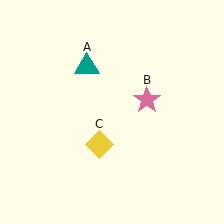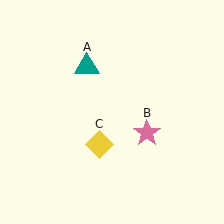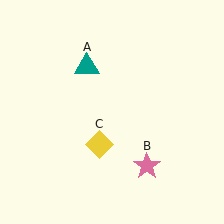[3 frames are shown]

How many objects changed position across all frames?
1 object changed position: pink star (object B).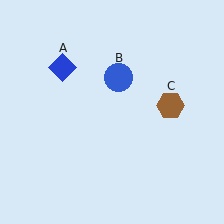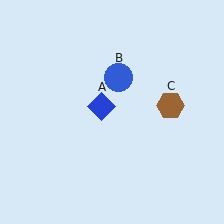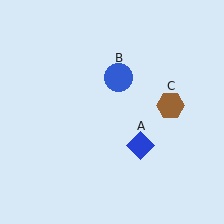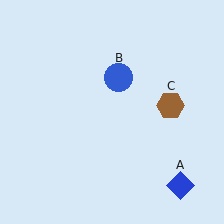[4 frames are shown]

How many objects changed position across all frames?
1 object changed position: blue diamond (object A).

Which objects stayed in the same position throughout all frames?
Blue circle (object B) and brown hexagon (object C) remained stationary.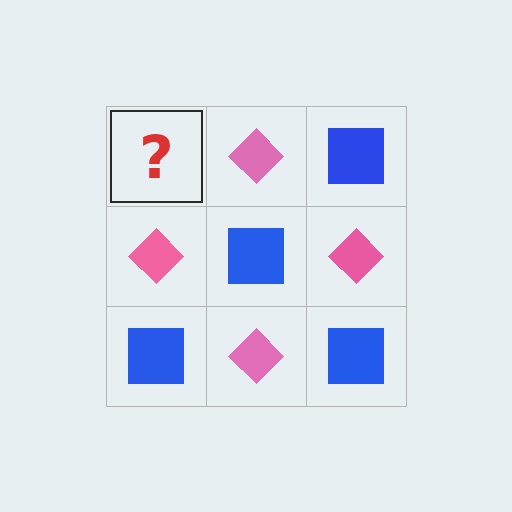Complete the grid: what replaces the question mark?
The question mark should be replaced with a blue square.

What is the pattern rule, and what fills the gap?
The rule is that it alternates blue square and pink diamond in a checkerboard pattern. The gap should be filled with a blue square.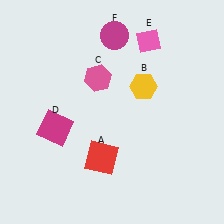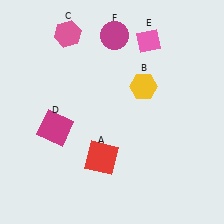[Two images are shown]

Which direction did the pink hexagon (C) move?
The pink hexagon (C) moved up.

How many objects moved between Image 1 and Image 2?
1 object moved between the two images.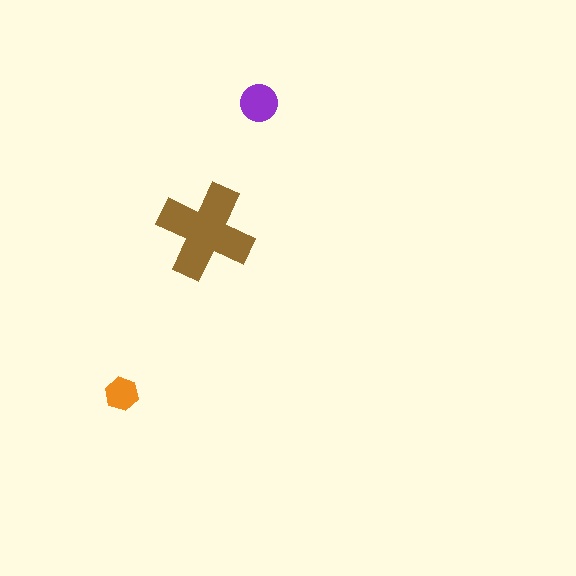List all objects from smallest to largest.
The orange hexagon, the purple circle, the brown cross.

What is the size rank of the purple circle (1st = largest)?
2nd.